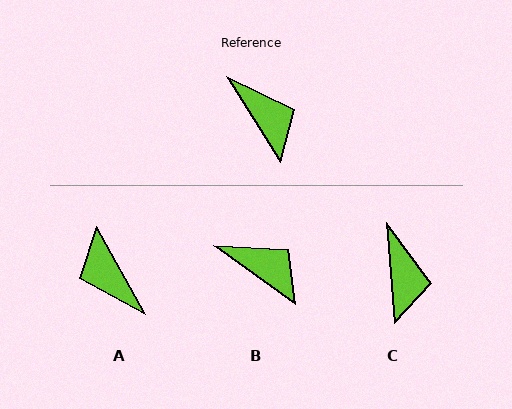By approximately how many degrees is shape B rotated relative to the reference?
Approximately 23 degrees counter-clockwise.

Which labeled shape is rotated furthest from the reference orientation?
A, about 177 degrees away.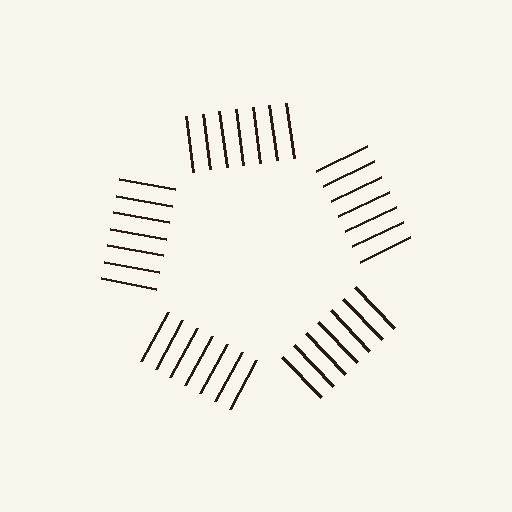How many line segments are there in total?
35 — 7 along each of the 5 edges.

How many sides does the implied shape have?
5 sides — the line-ends trace a pentagon.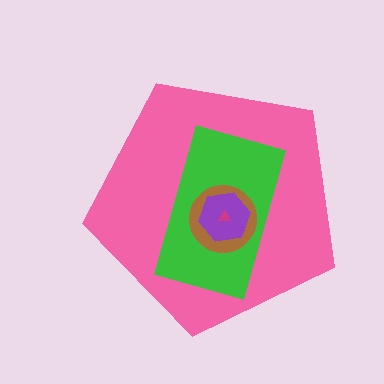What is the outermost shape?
The pink pentagon.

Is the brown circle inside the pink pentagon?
Yes.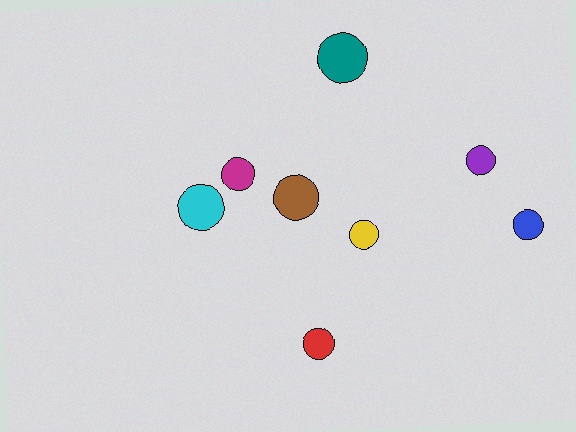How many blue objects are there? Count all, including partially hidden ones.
There is 1 blue object.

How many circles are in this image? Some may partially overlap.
There are 8 circles.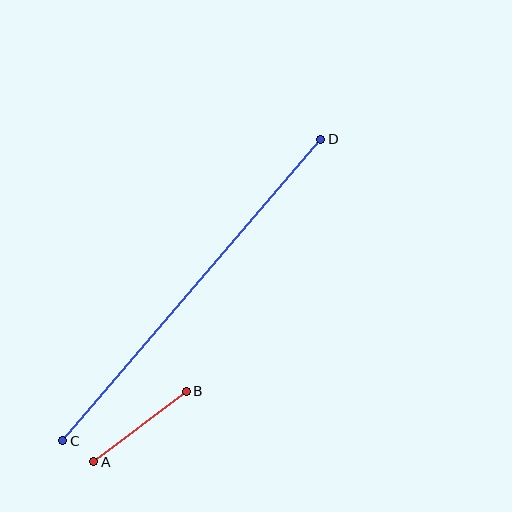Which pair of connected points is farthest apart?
Points C and D are farthest apart.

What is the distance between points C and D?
The distance is approximately 397 pixels.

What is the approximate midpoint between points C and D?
The midpoint is at approximately (192, 290) pixels.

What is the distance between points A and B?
The distance is approximately 116 pixels.